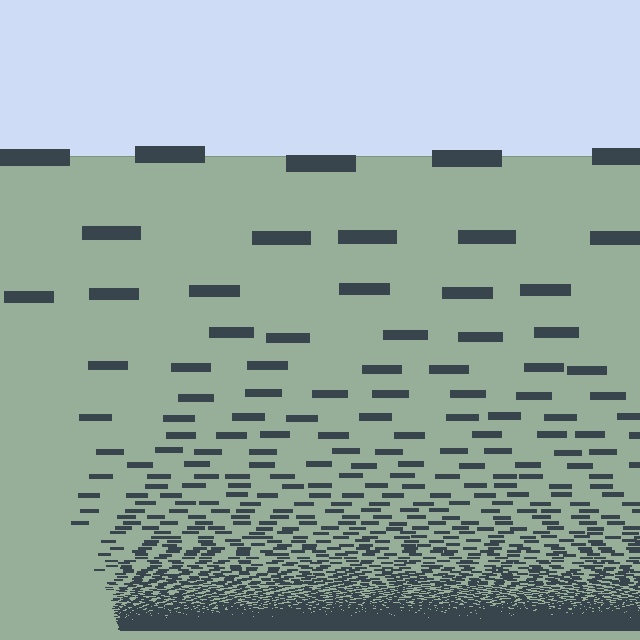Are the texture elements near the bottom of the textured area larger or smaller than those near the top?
Smaller. The gradient is inverted — elements near the bottom are smaller and denser.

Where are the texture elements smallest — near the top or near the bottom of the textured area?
Near the bottom.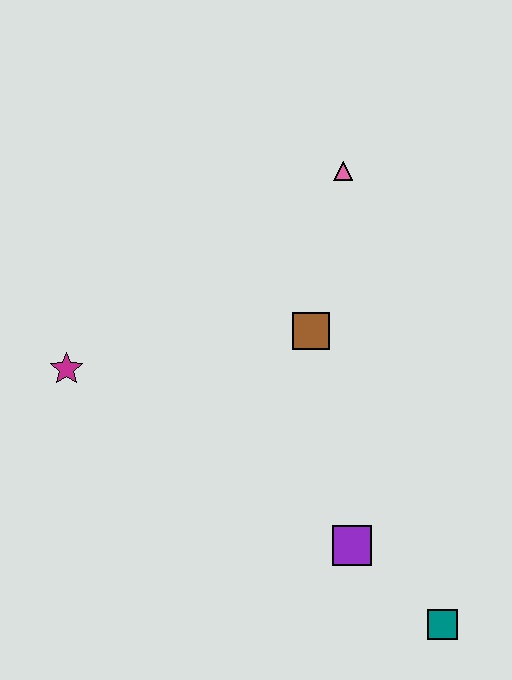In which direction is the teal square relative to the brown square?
The teal square is below the brown square.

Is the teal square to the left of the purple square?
No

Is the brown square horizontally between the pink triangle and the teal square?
No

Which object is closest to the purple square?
The teal square is closest to the purple square.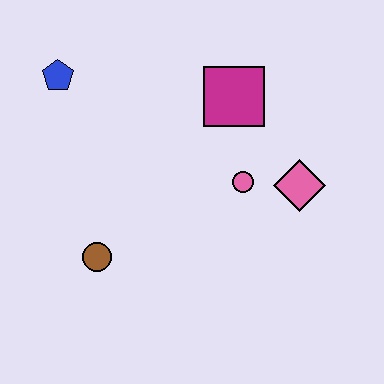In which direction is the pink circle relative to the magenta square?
The pink circle is below the magenta square.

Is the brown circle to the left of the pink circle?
Yes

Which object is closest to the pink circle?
The pink diamond is closest to the pink circle.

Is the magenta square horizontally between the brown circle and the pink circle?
Yes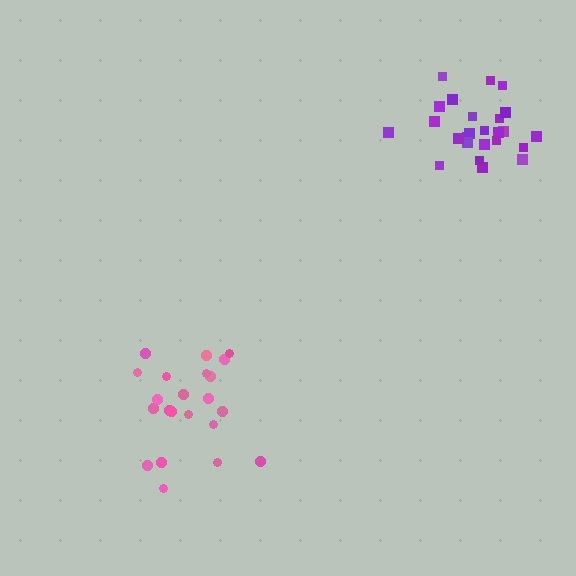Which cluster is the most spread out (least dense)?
Purple.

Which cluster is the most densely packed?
Pink.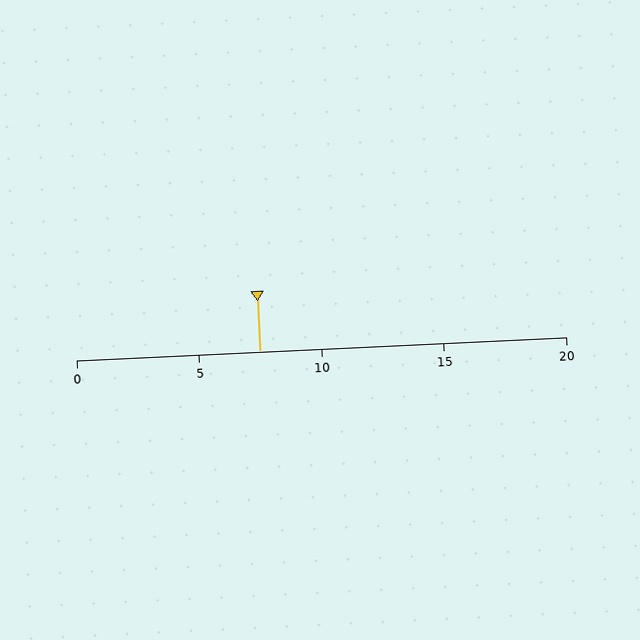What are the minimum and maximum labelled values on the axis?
The axis runs from 0 to 20.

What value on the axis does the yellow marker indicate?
The marker indicates approximately 7.5.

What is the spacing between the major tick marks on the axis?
The major ticks are spaced 5 apart.